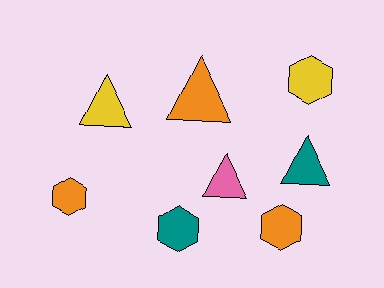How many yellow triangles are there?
There is 1 yellow triangle.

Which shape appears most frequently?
Hexagon, with 4 objects.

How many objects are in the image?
There are 8 objects.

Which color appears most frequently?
Orange, with 3 objects.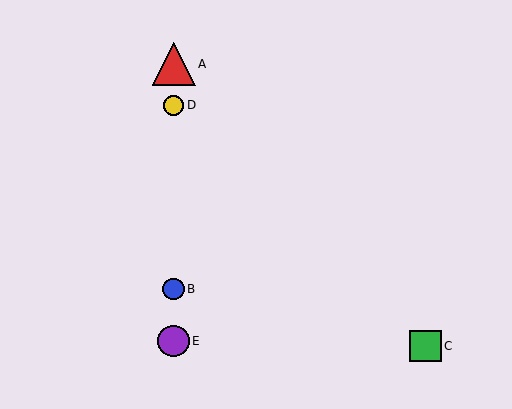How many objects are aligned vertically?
4 objects (A, B, D, E) are aligned vertically.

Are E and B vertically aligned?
Yes, both are at x≈174.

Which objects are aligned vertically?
Objects A, B, D, E are aligned vertically.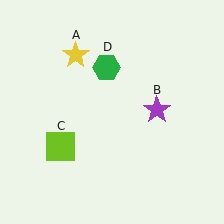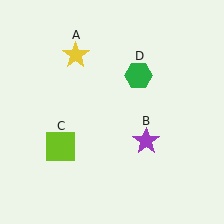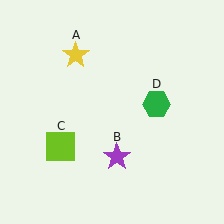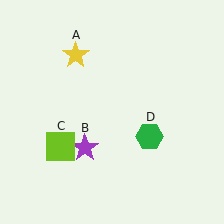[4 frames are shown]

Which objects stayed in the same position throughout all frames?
Yellow star (object A) and lime square (object C) remained stationary.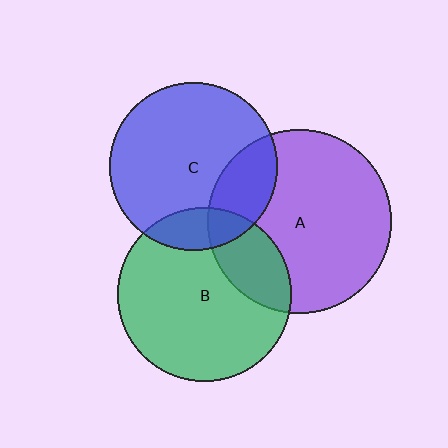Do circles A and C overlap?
Yes.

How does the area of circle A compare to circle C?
Approximately 1.2 times.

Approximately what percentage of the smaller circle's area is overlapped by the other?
Approximately 20%.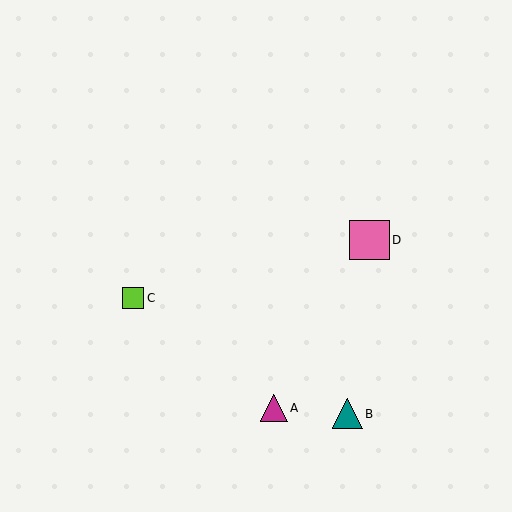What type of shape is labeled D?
Shape D is a pink square.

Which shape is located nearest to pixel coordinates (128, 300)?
The lime square (labeled C) at (133, 298) is nearest to that location.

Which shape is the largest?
The pink square (labeled D) is the largest.